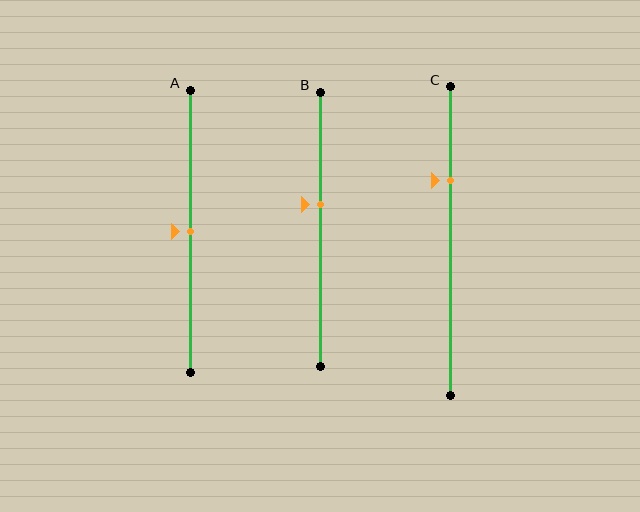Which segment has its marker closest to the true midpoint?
Segment A has its marker closest to the true midpoint.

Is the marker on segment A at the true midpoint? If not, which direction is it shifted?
Yes, the marker on segment A is at the true midpoint.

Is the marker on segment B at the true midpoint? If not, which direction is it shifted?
No, the marker on segment B is shifted upward by about 9% of the segment length.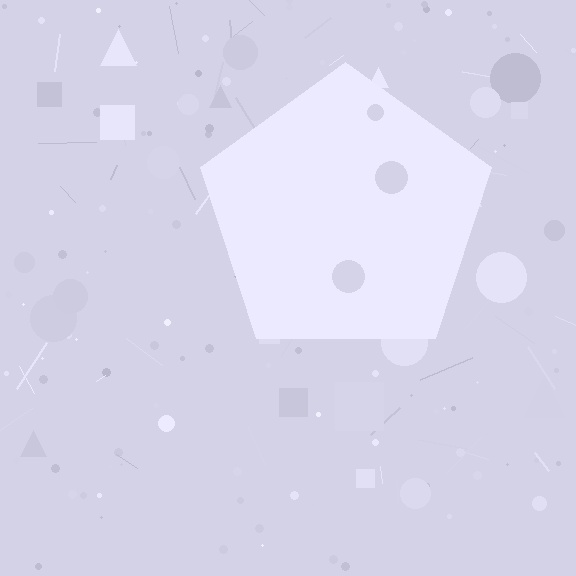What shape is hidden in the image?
A pentagon is hidden in the image.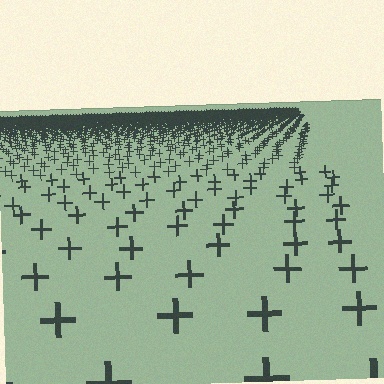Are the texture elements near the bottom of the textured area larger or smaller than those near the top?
Larger. Near the bottom, elements are closer to the viewer and appear at a bigger on-screen size.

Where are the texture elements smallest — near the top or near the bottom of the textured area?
Near the top.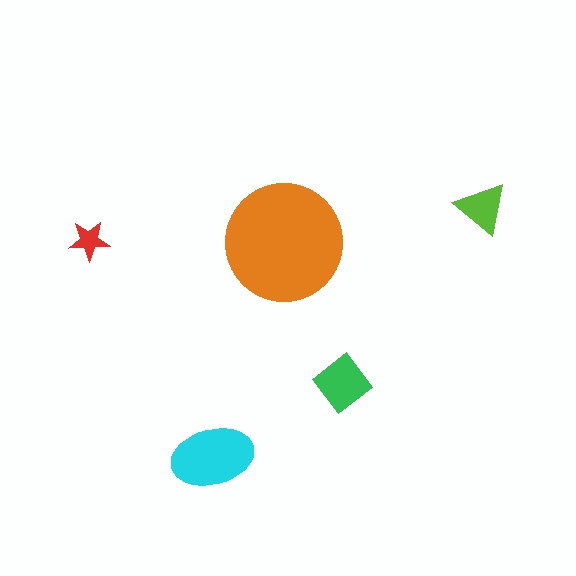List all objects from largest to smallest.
The orange circle, the cyan ellipse, the green diamond, the lime triangle, the red star.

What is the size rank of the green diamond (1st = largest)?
3rd.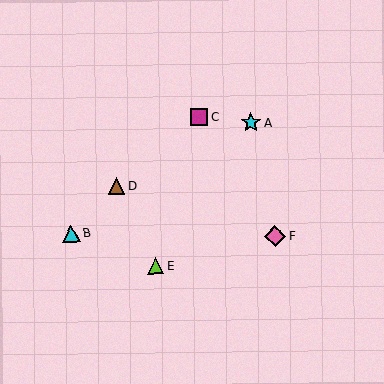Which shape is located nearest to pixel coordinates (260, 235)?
The pink diamond (labeled F) at (275, 236) is nearest to that location.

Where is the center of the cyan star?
The center of the cyan star is at (251, 123).